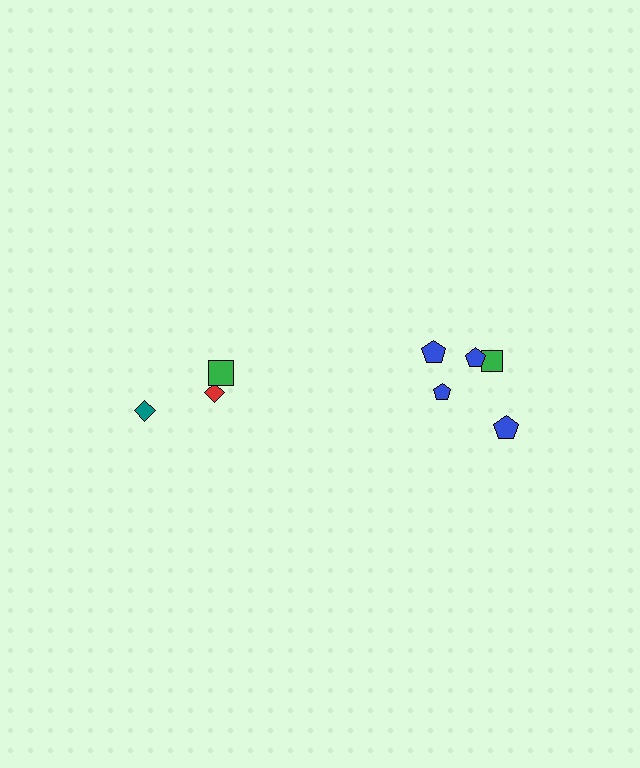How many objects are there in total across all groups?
There are 8 objects.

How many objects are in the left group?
There are 3 objects.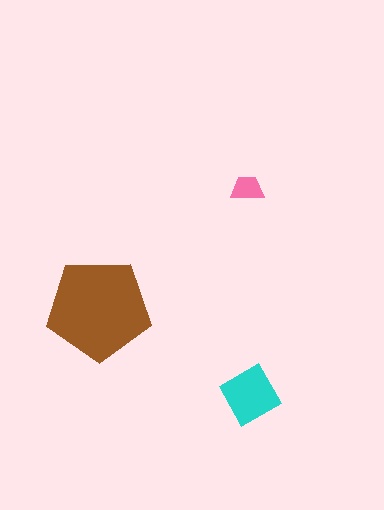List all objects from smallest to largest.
The pink trapezoid, the cyan diamond, the brown pentagon.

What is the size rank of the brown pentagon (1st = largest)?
1st.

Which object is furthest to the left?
The brown pentagon is leftmost.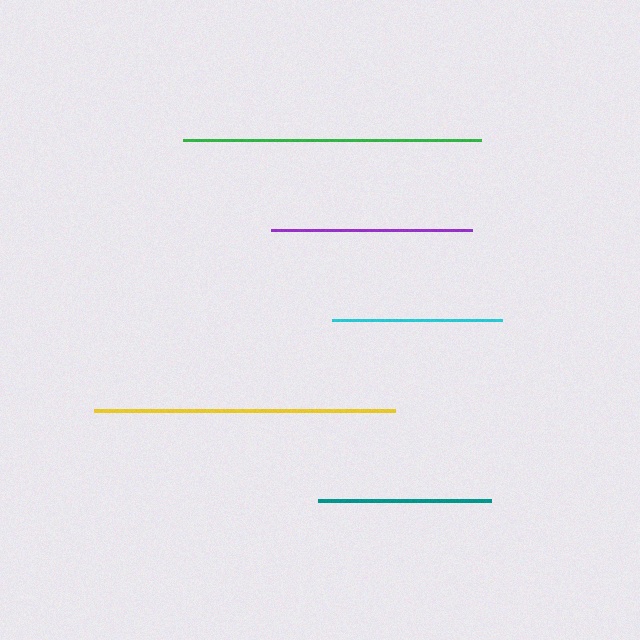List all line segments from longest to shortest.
From longest to shortest: yellow, green, purple, teal, cyan.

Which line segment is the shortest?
The cyan line is the shortest at approximately 170 pixels.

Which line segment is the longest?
The yellow line is the longest at approximately 301 pixels.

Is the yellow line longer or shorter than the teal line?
The yellow line is longer than the teal line.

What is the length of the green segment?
The green segment is approximately 298 pixels long.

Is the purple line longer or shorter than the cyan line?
The purple line is longer than the cyan line.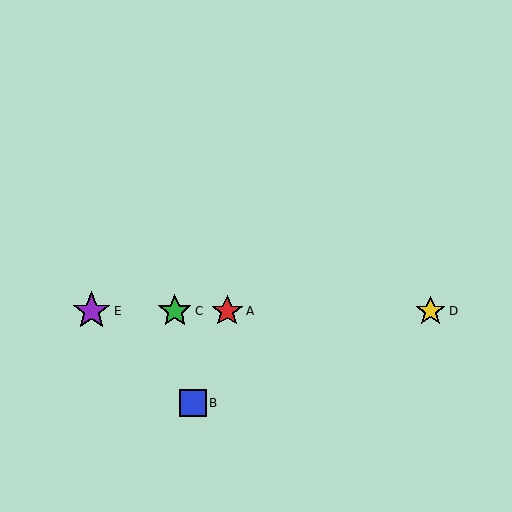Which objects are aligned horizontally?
Objects A, C, D, E are aligned horizontally.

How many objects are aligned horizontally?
4 objects (A, C, D, E) are aligned horizontally.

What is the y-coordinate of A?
Object A is at y≈311.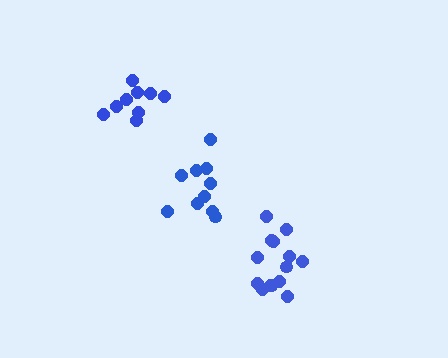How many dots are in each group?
Group 1: 10 dots, Group 2: 10 dots, Group 3: 14 dots (34 total).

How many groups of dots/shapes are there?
There are 3 groups.